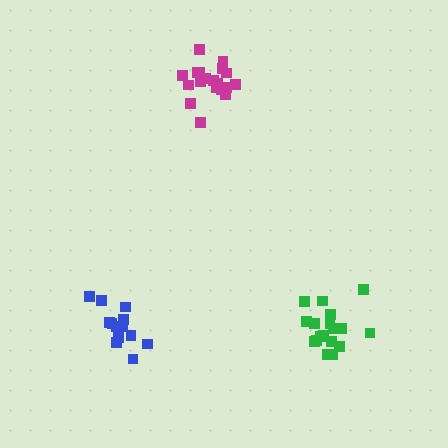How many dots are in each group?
Group 1: 14 dots, Group 2: 18 dots, Group 3: 19 dots (51 total).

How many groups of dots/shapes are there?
There are 3 groups.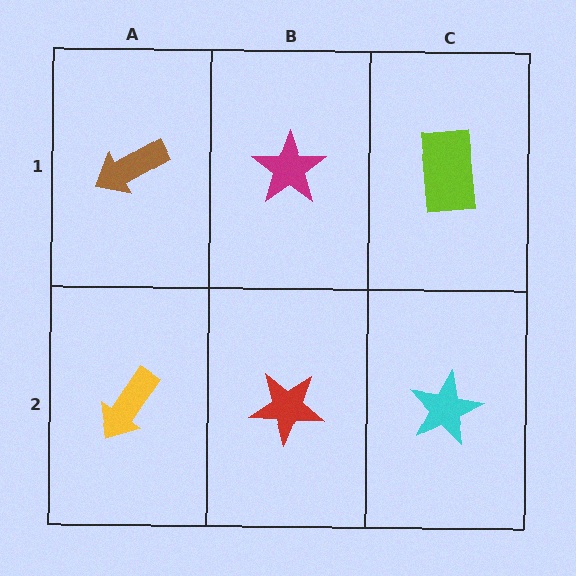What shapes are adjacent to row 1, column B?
A red star (row 2, column B), a brown arrow (row 1, column A), a lime rectangle (row 1, column C).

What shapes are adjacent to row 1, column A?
A yellow arrow (row 2, column A), a magenta star (row 1, column B).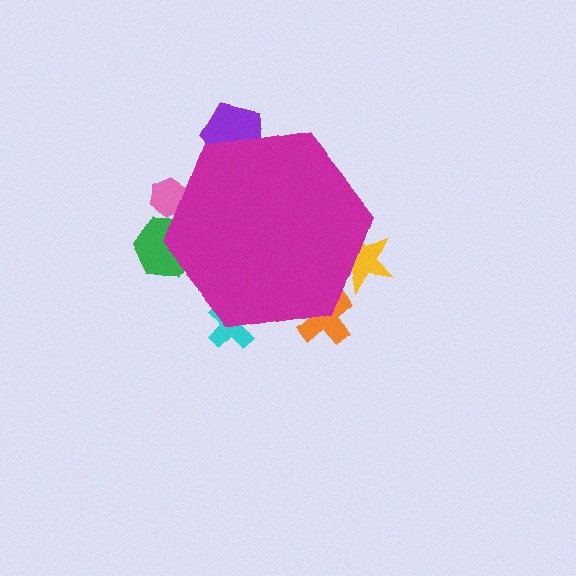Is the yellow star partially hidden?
Yes, the yellow star is partially hidden behind the magenta hexagon.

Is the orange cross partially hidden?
Yes, the orange cross is partially hidden behind the magenta hexagon.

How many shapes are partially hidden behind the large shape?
6 shapes are partially hidden.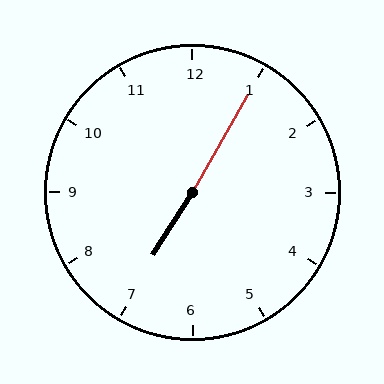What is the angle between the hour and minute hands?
Approximately 178 degrees.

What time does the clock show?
7:05.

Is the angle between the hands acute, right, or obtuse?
It is obtuse.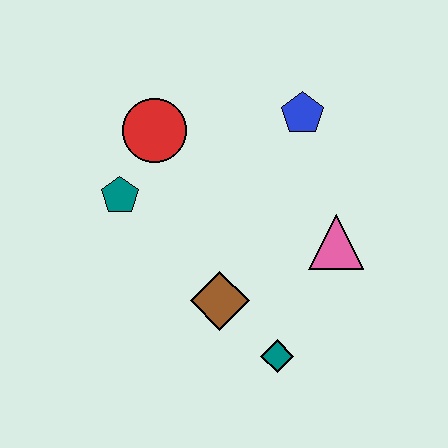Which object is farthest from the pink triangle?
The teal pentagon is farthest from the pink triangle.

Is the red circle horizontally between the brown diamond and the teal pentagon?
Yes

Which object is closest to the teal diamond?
The brown diamond is closest to the teal diamond.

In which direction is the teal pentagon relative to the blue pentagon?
The teal pentagon is to the left of the blue pentagon.